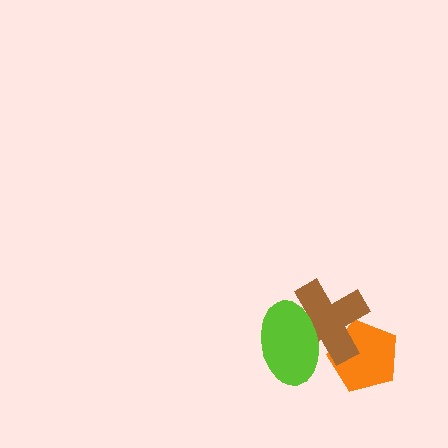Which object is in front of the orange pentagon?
The brown cross is in front of the orange pentagon.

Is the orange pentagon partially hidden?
Yes, it is partially covered by another shape.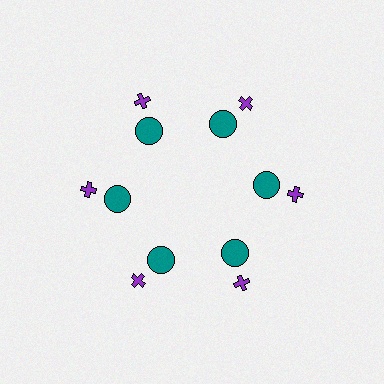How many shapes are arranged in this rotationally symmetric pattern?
There are 12 shapes, arranged in 6 groups of 2.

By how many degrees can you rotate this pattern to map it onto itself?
The pattern maps onto itself every 60 degrees of rotation.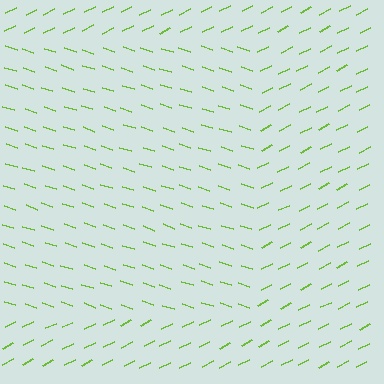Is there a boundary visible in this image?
Yes, there is a texture boundary formed by a change in line orientation.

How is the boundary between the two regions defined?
The boundary is defined purely by a change in line orientation (approximately 45 degrees difference). All lines are the same color and thickness.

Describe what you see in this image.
The image is filled with small lime line segments. A rectangle region in the image has lines oriented differently from the surrounding lines, creating a visible texture boundary.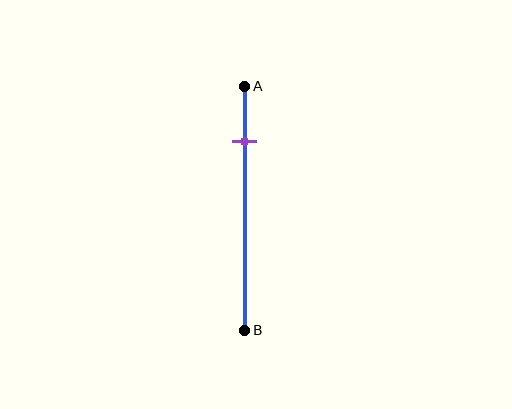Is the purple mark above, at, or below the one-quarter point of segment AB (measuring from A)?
The purple mark is approximately at the one-quarter point of segment AB.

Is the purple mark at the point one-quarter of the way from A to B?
Yes, the mark is approximately at the one-quarter point.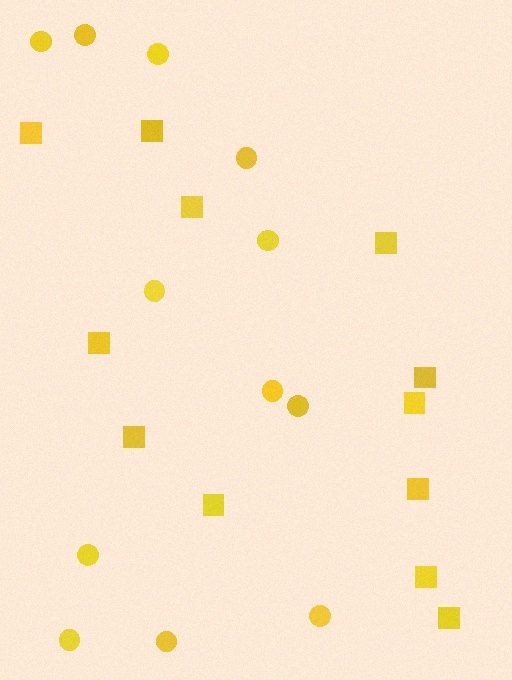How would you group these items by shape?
There are 2 groups: one group of circles (12) and one group of squares (12).